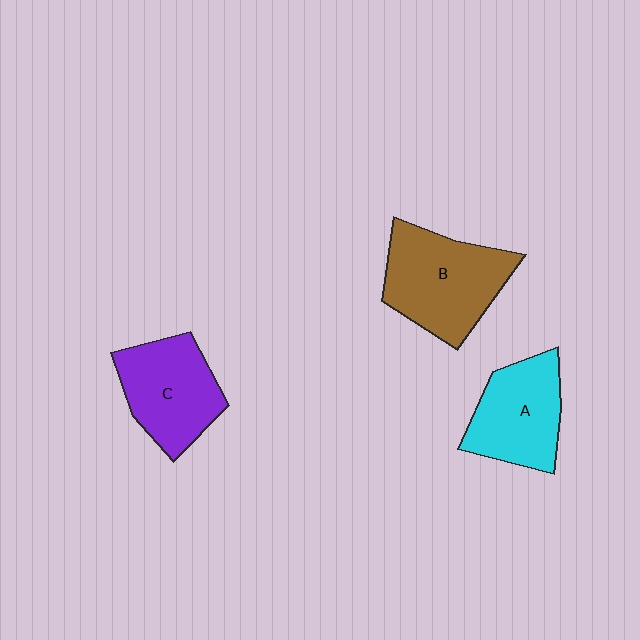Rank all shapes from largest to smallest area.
From largest to smallest: B (brown), C (purple), A (cyan).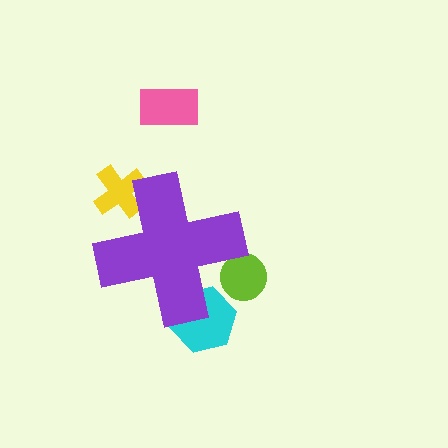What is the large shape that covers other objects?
A purple cross.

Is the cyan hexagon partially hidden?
Yes, the cyan hexagon is partially hidden behind the purple cross.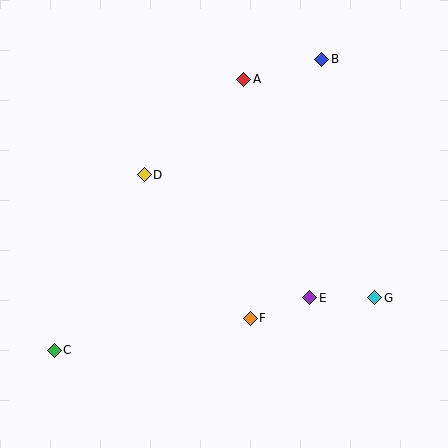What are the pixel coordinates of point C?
Point C is at (54, 350).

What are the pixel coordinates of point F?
Point F is at (250, 318).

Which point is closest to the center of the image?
Point D at (144, 175) is closest to the center.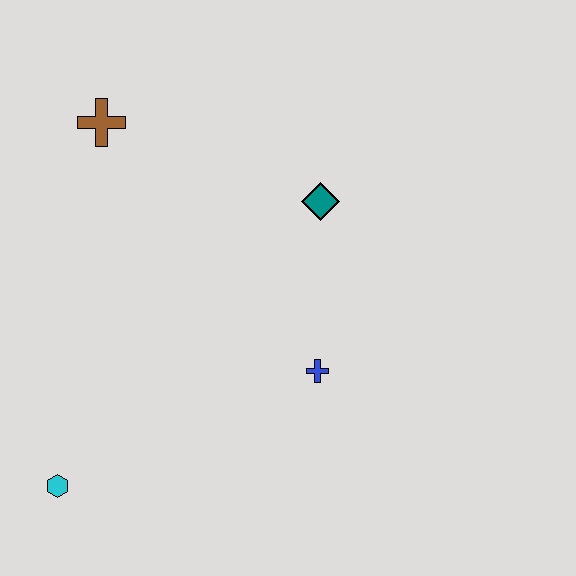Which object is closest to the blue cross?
The teal diamond is closest to the blue cross.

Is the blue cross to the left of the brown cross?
No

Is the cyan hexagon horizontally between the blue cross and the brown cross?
No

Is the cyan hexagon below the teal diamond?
Yes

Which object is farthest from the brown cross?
The cyan hexagon is farthest from the brown cross.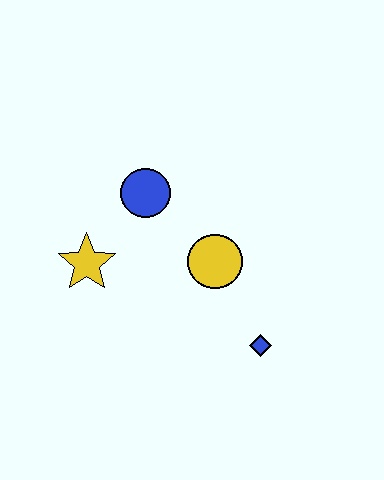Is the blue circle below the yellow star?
No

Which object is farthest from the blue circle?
The blue diamond is farthest from the blue circle.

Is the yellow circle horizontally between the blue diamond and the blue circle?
Yes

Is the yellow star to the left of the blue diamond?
Yes